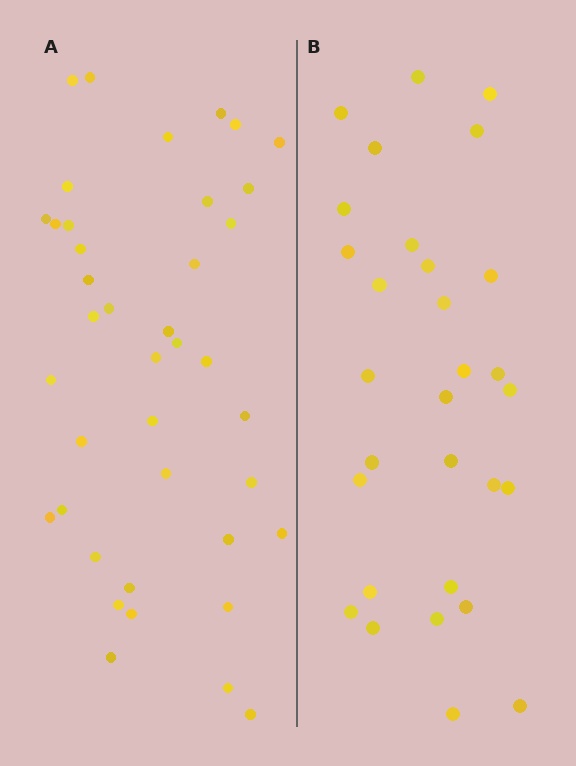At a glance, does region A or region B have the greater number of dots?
Region A (the left region) has more dots.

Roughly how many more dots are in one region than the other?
Region A has roughly 10 or so more dots than region B.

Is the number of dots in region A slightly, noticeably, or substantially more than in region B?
Region A has noticeably more, but not dramatically so. The ratio is roughly 1.3 to 1.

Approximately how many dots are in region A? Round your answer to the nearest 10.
About 40 dots.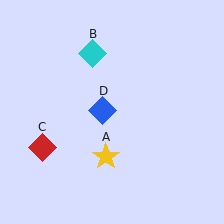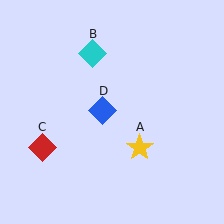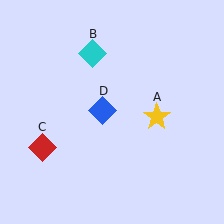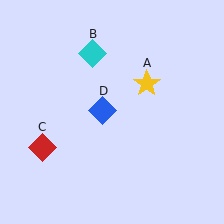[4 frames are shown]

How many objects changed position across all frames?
1 object changed position: yellow star (object A).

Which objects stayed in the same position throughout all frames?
Cyan diamond (object B) and red diamond (object C) and blue diamond (object D) remained stationary.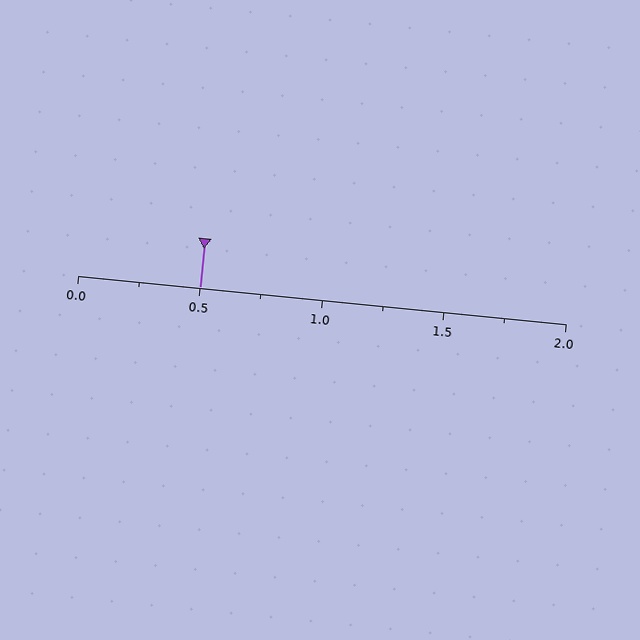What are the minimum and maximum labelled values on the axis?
The axis runs from 0.0 to 2.0.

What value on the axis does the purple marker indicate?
The marker indicates approximately 0.5.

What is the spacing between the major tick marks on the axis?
The major ticks are spaced 0.5 apart.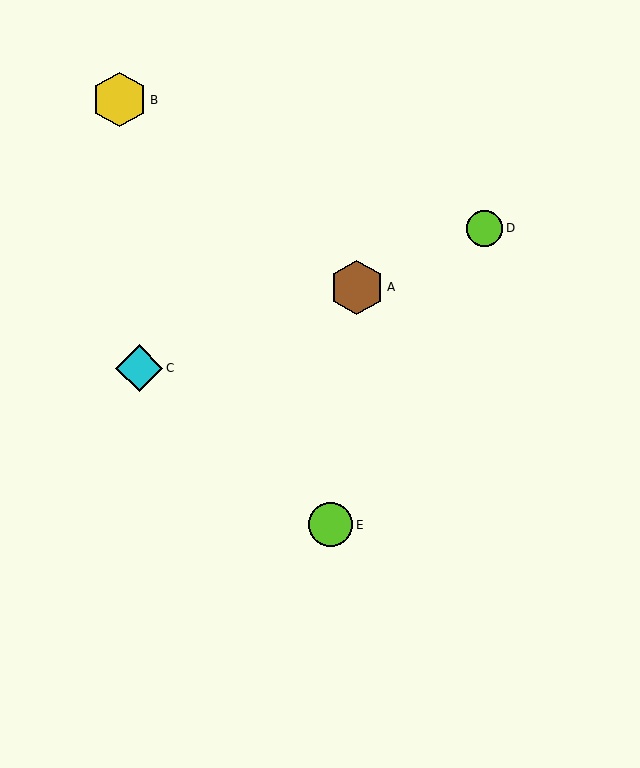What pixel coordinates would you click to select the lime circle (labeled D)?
Click at (485, 228) to select the lime circle D.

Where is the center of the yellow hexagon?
The center of the yellow hexagon is at (120, 100).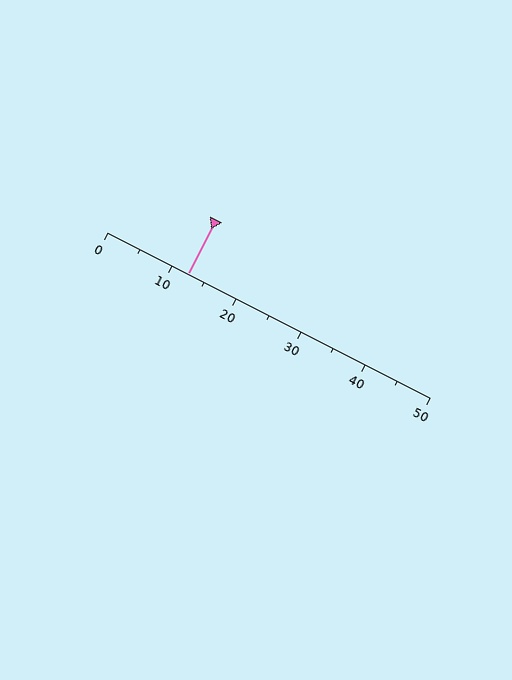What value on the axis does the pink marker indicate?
The marker indicates approximately 12.5.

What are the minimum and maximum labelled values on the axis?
The axis runs from 0 to 50.